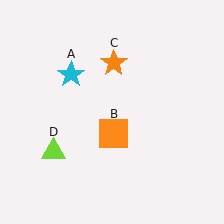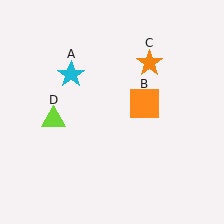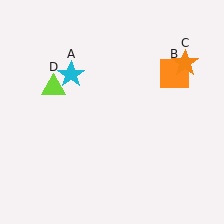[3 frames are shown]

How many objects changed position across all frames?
3 objects changed position: orange square (object B), orange star (object C), lime triangle (object D).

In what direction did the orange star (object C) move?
The orange star (object C) moved right.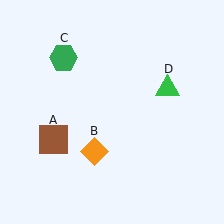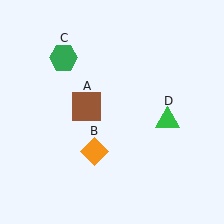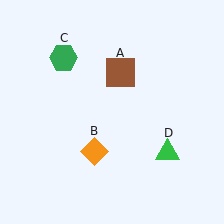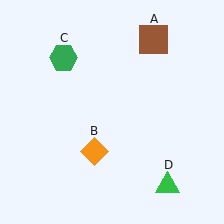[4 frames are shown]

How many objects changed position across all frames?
2 objects changed position: brown square (object A), green triangle (object D).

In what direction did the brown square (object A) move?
The brown square (object A) moved up and to the right.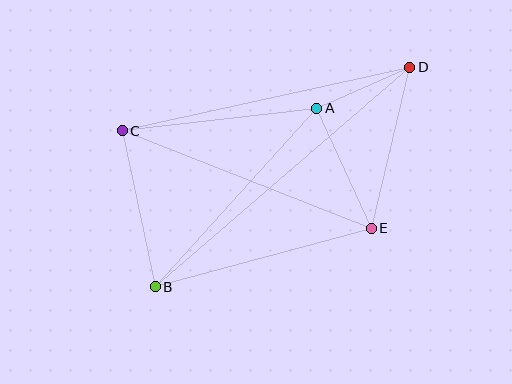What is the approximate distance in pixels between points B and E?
The distance between B and E is approximately 224 pixels.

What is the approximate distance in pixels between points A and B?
The distance between A and B is approximately 241 pixels.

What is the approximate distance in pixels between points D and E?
The distance between D and E is approximately 165 pixels.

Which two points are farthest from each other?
Points B and D are farthest from each other.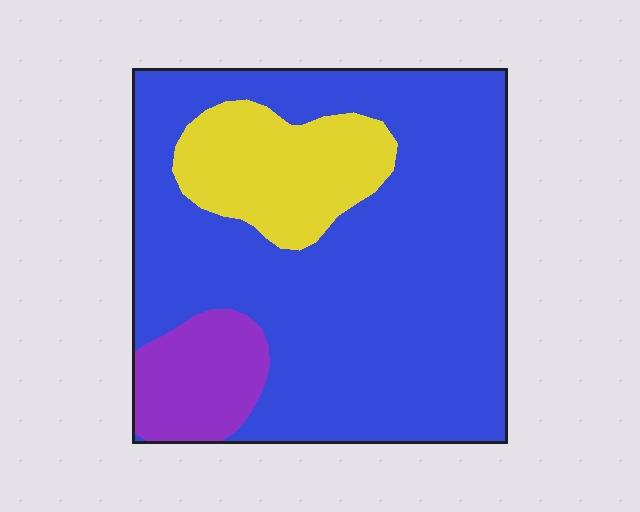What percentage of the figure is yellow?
Yellow takes up about one sixth (1/6) of the figure.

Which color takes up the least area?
Purple, at roughly 10%.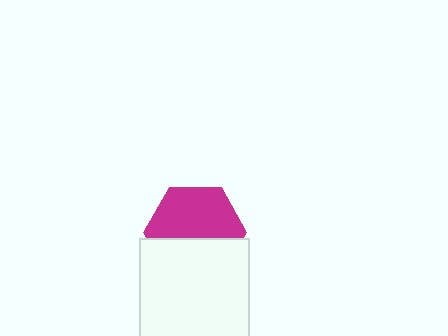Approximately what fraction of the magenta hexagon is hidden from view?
Roughly 43% of the magenta hexagon is hidden behind the white square.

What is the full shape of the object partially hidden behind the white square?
The partially hidden object is a magenta hexagon.